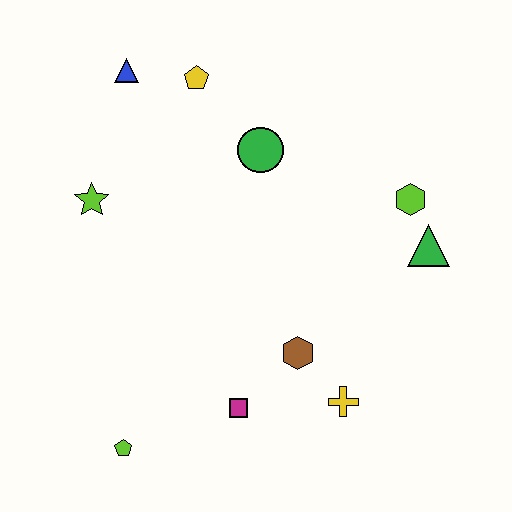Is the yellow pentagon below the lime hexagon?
No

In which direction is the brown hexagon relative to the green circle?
The brown hexagon is below the green circle.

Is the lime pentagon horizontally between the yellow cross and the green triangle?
No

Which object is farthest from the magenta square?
The blue triangle is farthest from the magenta square.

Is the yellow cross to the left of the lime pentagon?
No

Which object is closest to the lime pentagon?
The magenta square is closest to the lime pentagon.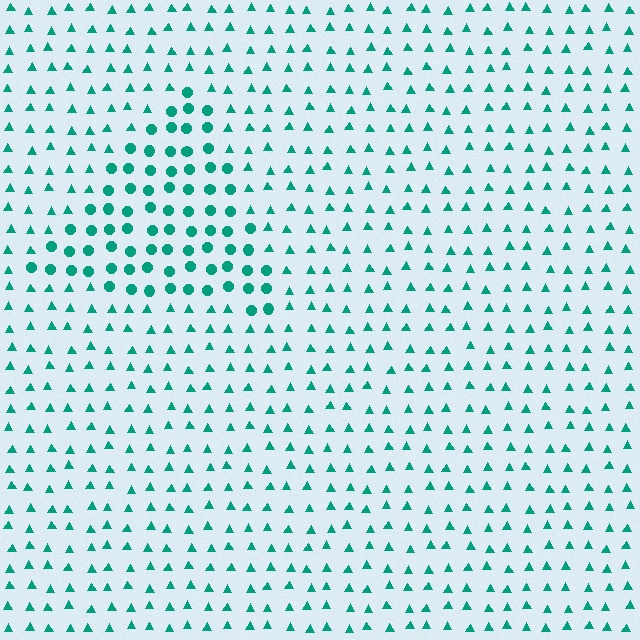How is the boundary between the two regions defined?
The boundary is defined by a change in element shape: circles inside vs. triangles outside. All elements share the same color and spacing.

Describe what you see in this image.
The image is filled with small teal elements arranged in a uniform grid. A triangle-shaped region contains circles, while the surrounding area contains triangles. The boundary is defined purely by the change in element shape.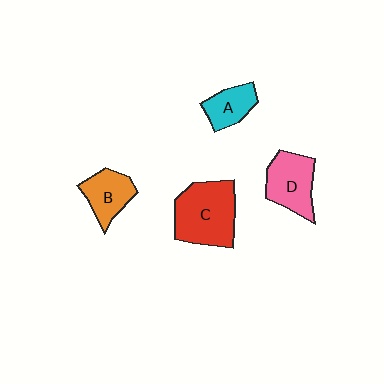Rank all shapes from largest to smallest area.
From largest to smallest: C (red), D (pink), B (orange), A (cyan).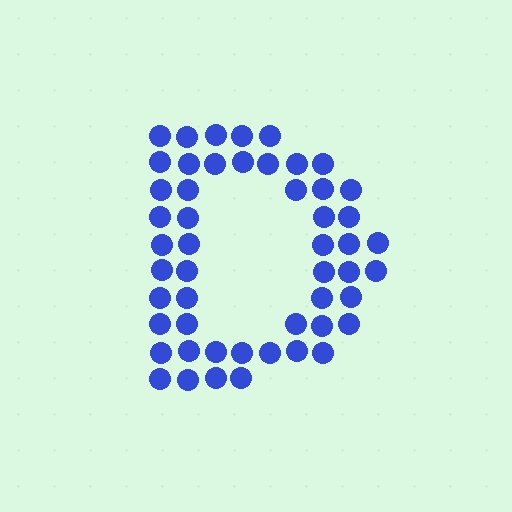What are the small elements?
The small elements are circles.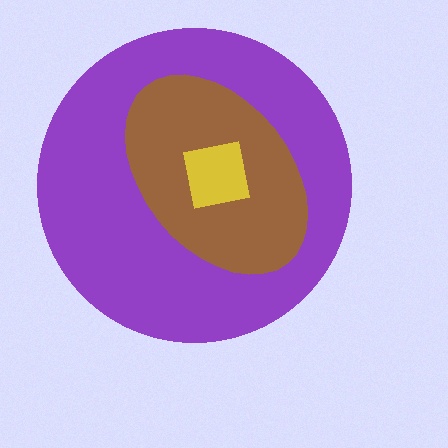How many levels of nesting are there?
3.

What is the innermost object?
The yellow square.